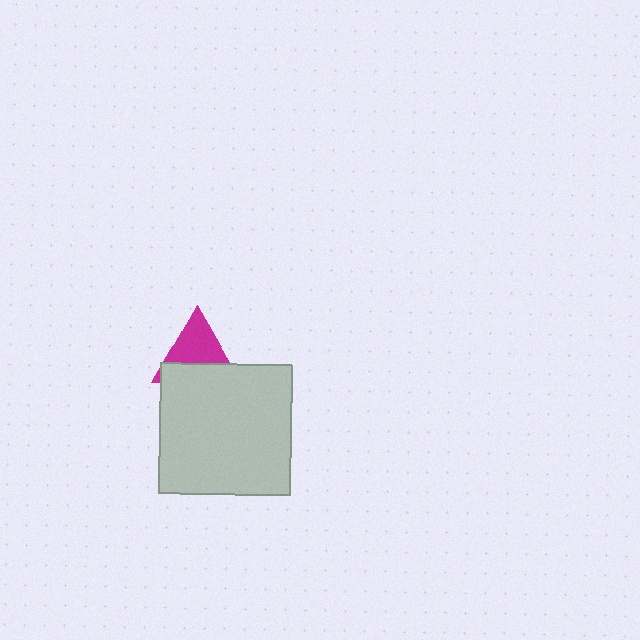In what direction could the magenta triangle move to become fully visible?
The magenta triangle could move up. That would shift it out from behind the light gray square entirely.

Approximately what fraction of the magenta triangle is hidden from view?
Roughly 42% of the magenta triangle is hidden behind the light gray square.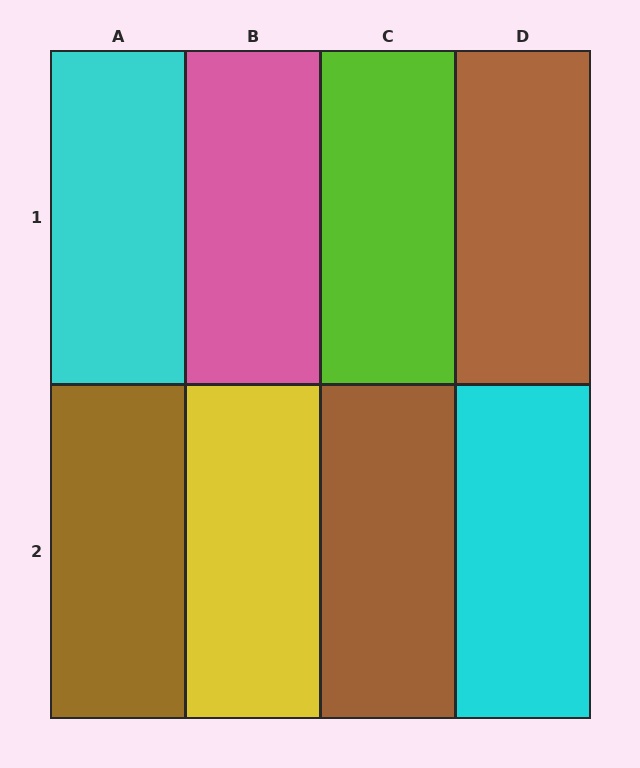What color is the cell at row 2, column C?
Brown.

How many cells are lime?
1 cell is lime.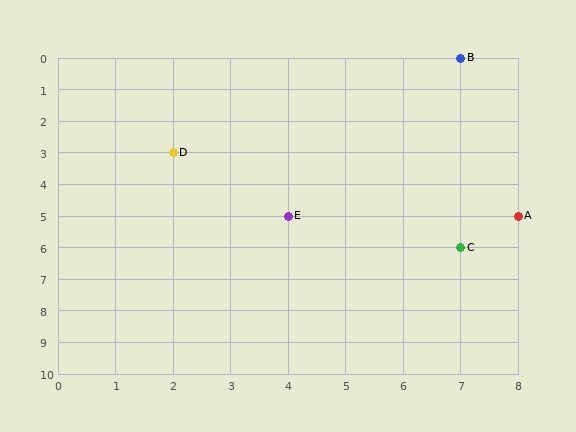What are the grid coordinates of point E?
Point E is at grid coordinates (4, 5).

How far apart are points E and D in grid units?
Points E and D are 2 columns and 2 rows apart (about 2.8 grid units diagonally).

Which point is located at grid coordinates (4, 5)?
Point E is at (4, 5).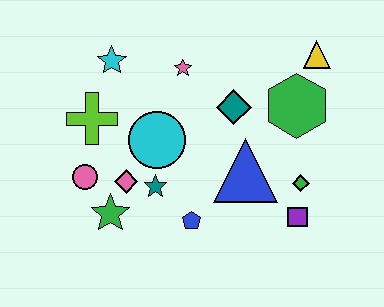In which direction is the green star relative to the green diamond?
The green star is to the left of the green diamond.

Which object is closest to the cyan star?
The lime cross is closest to the cyan star.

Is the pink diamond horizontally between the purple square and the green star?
Yes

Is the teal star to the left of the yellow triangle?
Yes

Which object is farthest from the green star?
The yellow triangle is farthest from the green star.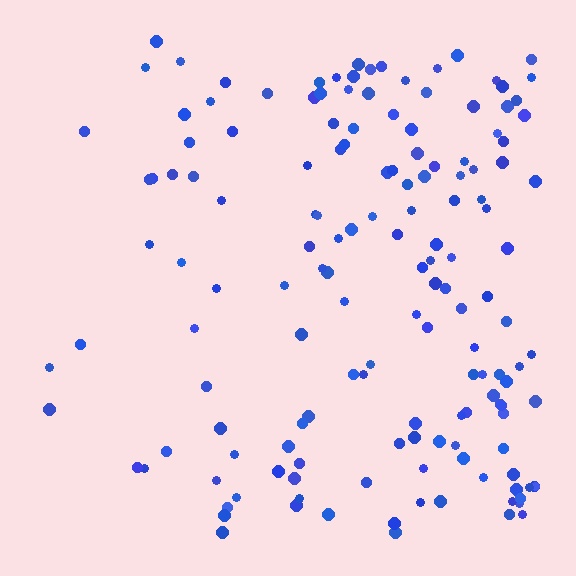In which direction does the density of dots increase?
From left to right, with the right side densest.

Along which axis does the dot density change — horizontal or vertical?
Horizontal.